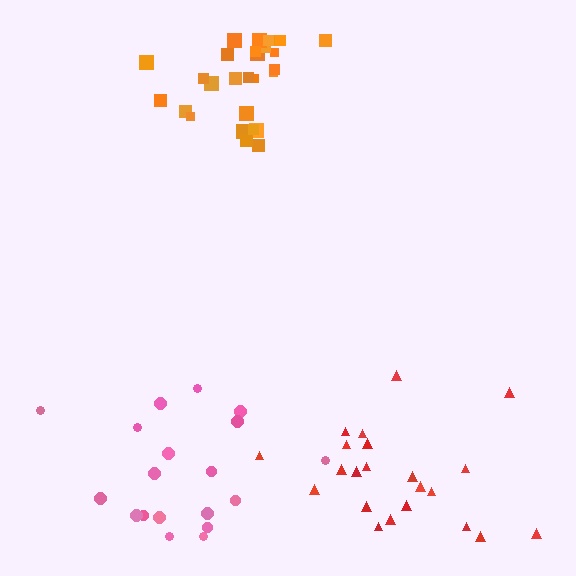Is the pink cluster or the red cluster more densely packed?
Pink.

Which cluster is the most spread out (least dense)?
Red.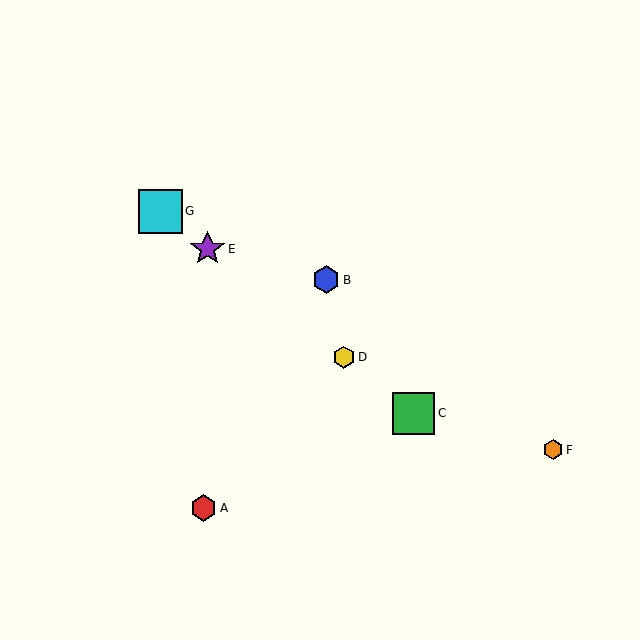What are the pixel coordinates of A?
Object A is at (204, 508).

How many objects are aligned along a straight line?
4 objects (C, D, E, G) are aligned along a straight line.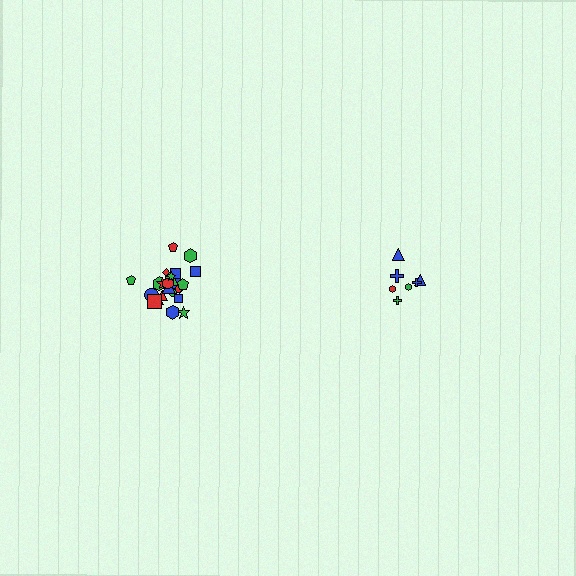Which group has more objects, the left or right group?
The left group.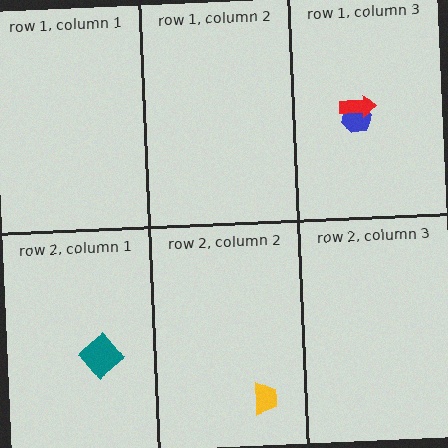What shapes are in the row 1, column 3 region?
The blue hexagon, the red arrow.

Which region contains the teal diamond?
The row 2, column 1 region.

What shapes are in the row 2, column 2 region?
The yellow trapezoid.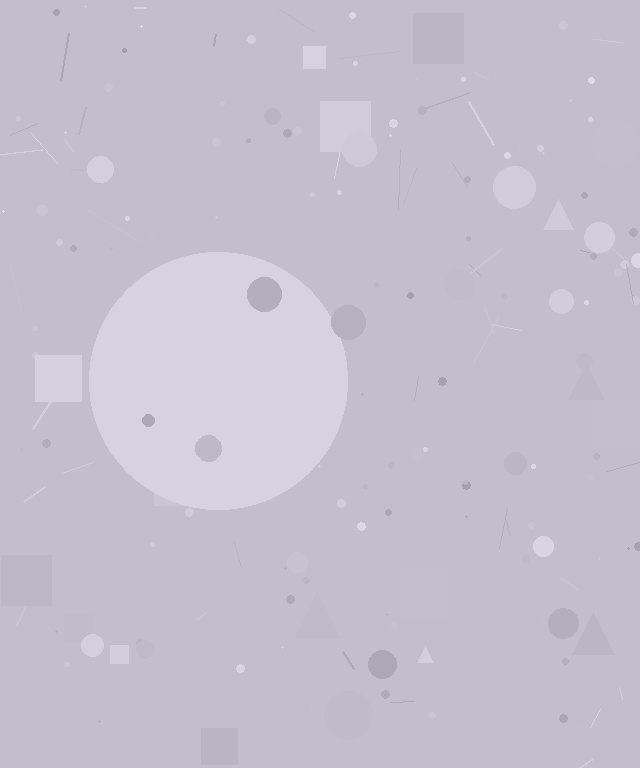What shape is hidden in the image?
A circle is hidden in the image.